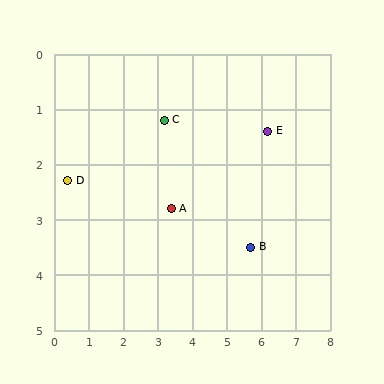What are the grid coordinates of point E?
Point E is at approximately (6.2, 1.4).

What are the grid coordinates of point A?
Point A is at approximately (3.4, 2.8).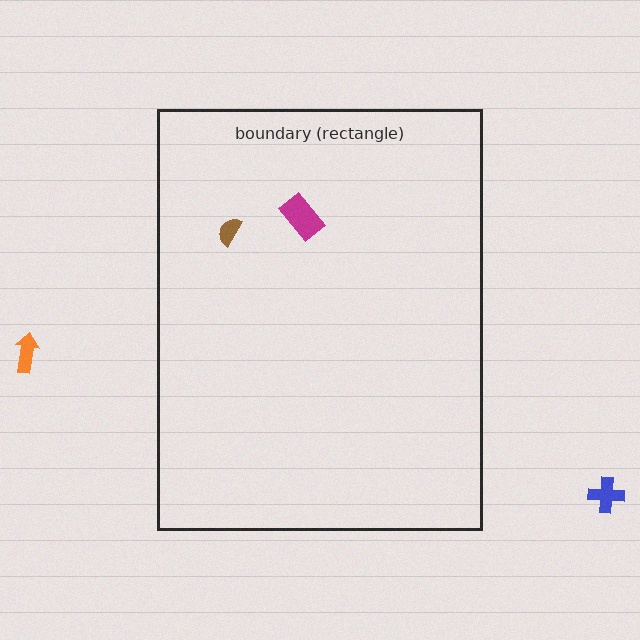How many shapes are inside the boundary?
2 inside, 2 outside.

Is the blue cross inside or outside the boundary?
Outside.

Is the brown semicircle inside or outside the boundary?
Inside.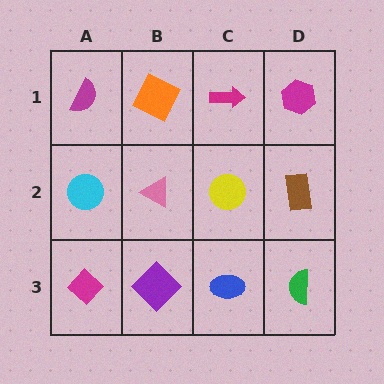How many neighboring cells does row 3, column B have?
3.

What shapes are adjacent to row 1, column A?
A cyan circle (row 2, column A), an orange square (row 1, column B).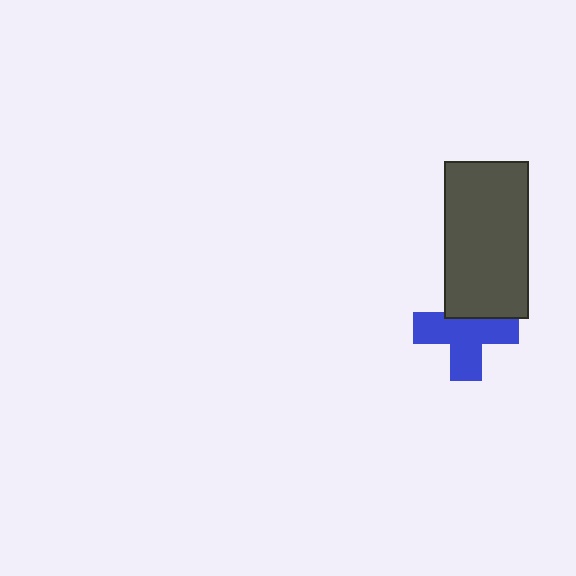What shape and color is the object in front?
The object in front is a dark gray rectangle.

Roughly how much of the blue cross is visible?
Most of it is visible (roughly 69%).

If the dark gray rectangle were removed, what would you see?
You would see the complete blue cross.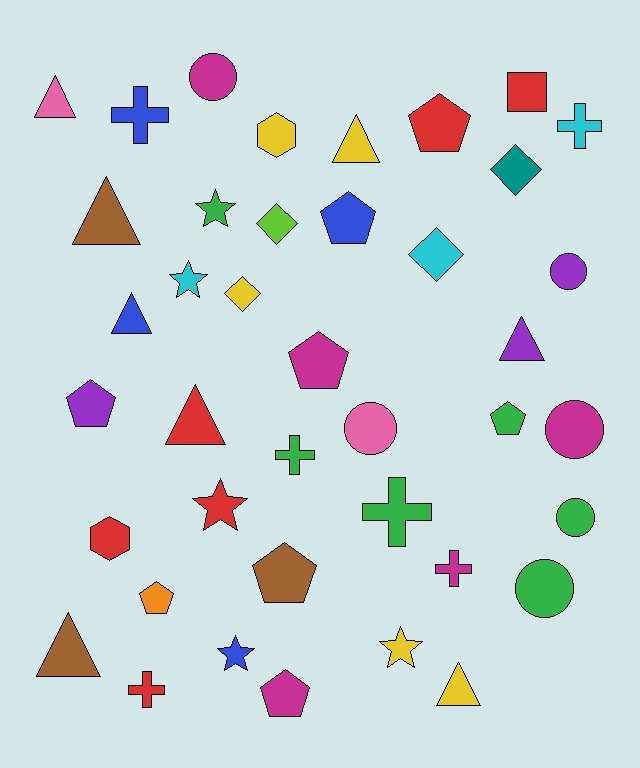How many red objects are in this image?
There are 6 red objects.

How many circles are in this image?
There are 6 circles.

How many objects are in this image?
There are 40 objects.